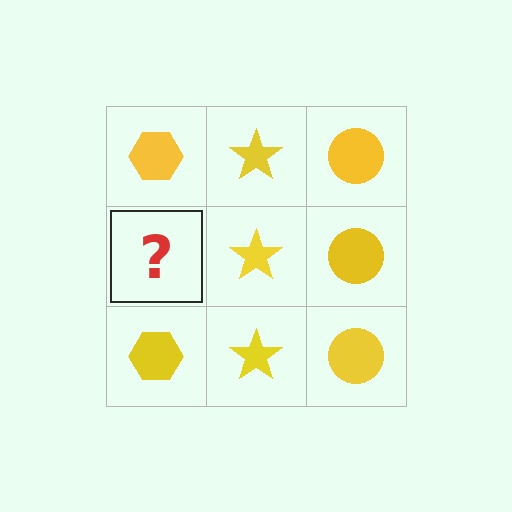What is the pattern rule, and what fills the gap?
The rule is that each column has a consistent shape. The gap should be filled with a yellow hexagon.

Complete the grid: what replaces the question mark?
The question mark should be replaced with a yellow hexagon.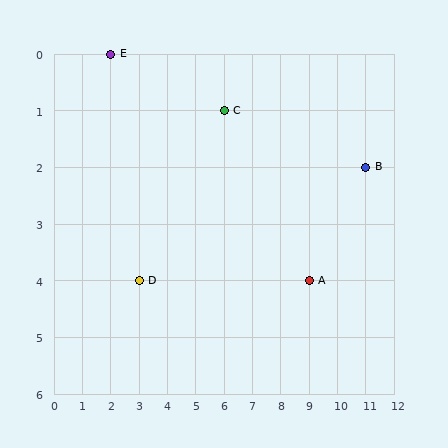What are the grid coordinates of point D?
Point D is at grid coordinates (3, 4).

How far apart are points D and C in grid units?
Points D and C are 3 columns and 3 rows apart (about 4.2 grid units diagonally).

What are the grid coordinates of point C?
Point C is at grid coordinates (6, 1).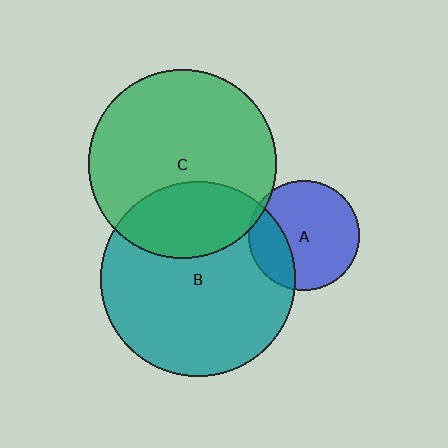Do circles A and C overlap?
Yes.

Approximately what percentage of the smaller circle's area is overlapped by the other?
Approximately 5%.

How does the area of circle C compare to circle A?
Approximately 2.9 times.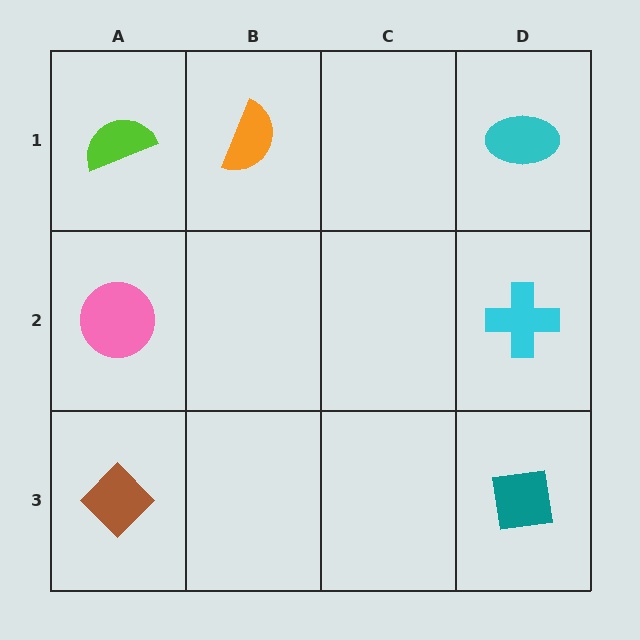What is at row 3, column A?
A brown diamond.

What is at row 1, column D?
A cyan ellipse.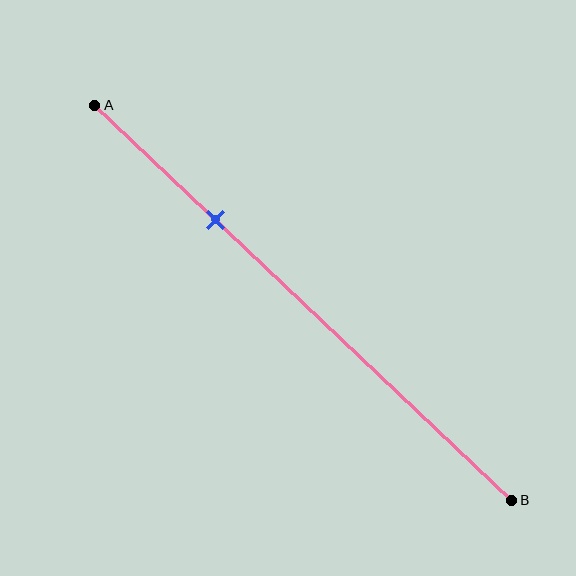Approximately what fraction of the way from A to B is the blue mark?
The blue mark is approximately 30% of the way from A to B.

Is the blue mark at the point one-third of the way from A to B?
No, the mark is at about 30% from A, not at the 33% one-third point.